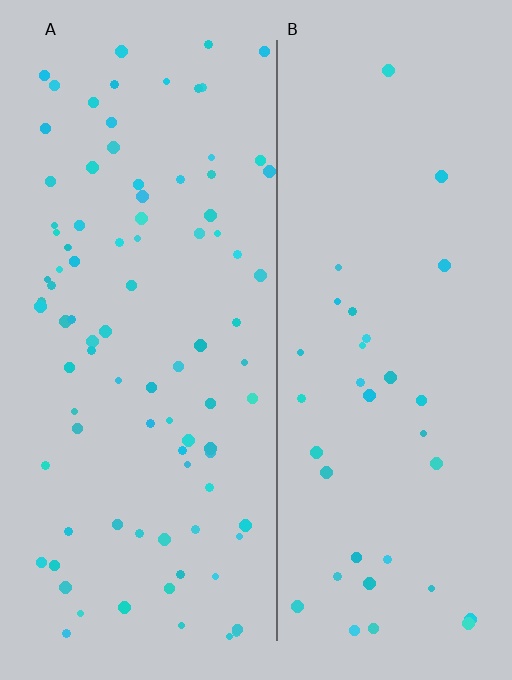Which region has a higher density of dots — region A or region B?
A (the left).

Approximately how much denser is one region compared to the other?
Approximately 2.5× — region A over region B.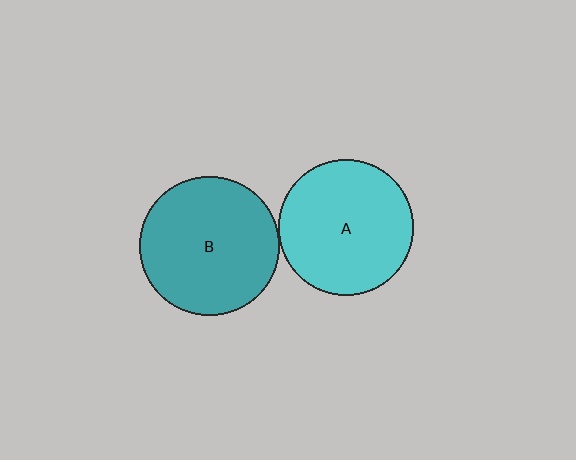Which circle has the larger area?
Circle B (teal).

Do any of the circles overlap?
No, none of the circles overlap.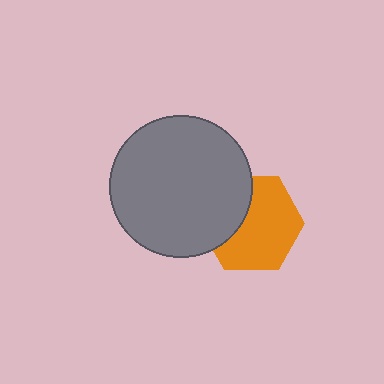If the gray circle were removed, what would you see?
You would see the complete orange hexagon.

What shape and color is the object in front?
The object in front is a gray circle.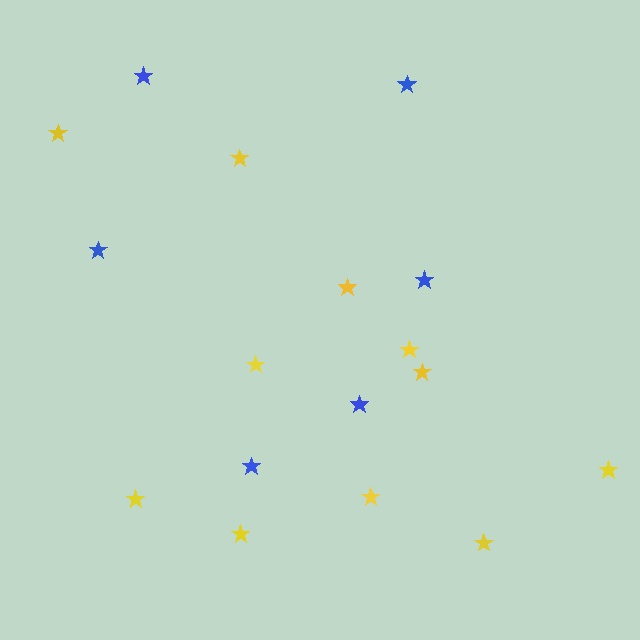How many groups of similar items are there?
There are 2 groups: one group of yellow stars (11) and one group of blue stars (6).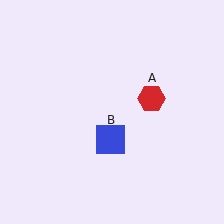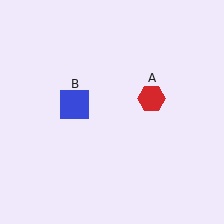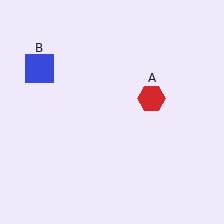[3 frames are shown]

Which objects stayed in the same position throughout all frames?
Red hexagon (object A) remained stationary.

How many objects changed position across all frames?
1 object changed position: blue square (object B).